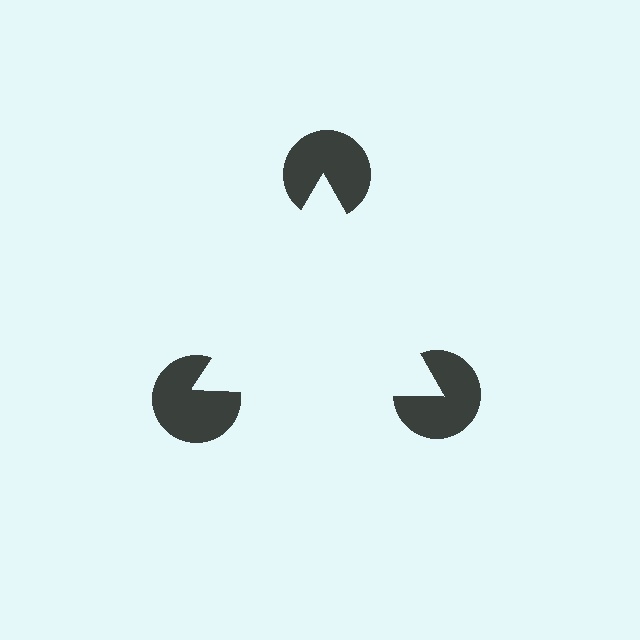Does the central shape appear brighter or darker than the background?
It typically appears slightly brighter than the background, even though no actual brightness change is drawn.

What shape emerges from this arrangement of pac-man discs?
An illusory triangle — its edges are inferred from the aligned wedge cuts in the pac-man discs, not physically drawn.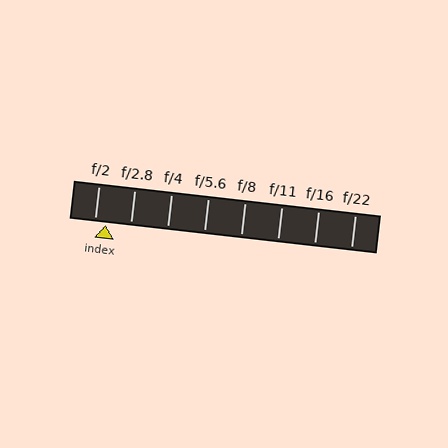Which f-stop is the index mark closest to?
The index mark is closest to f/2.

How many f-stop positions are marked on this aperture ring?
There are 8 f-stop positions marked.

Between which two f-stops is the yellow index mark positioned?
The index mark is between f/2 and f/2.8.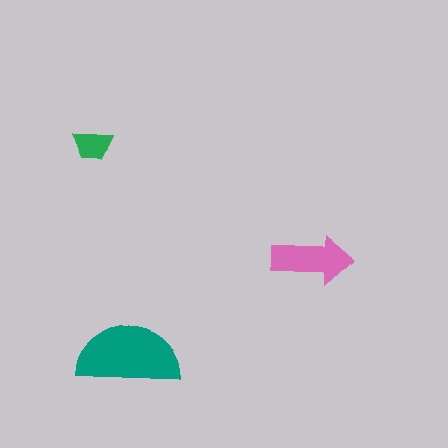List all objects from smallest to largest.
The green trapezoid, the pink arrow, the teal semicircle.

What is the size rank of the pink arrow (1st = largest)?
2nd.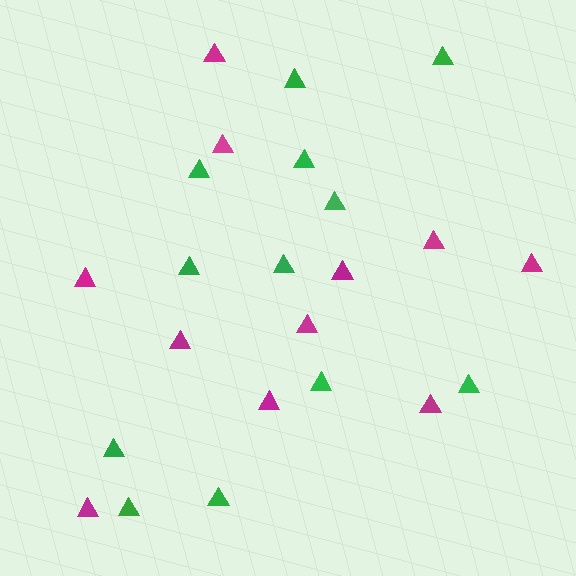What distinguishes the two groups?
There are 2 groups: one group of green triangles (12) and one group of magenta triangles (11).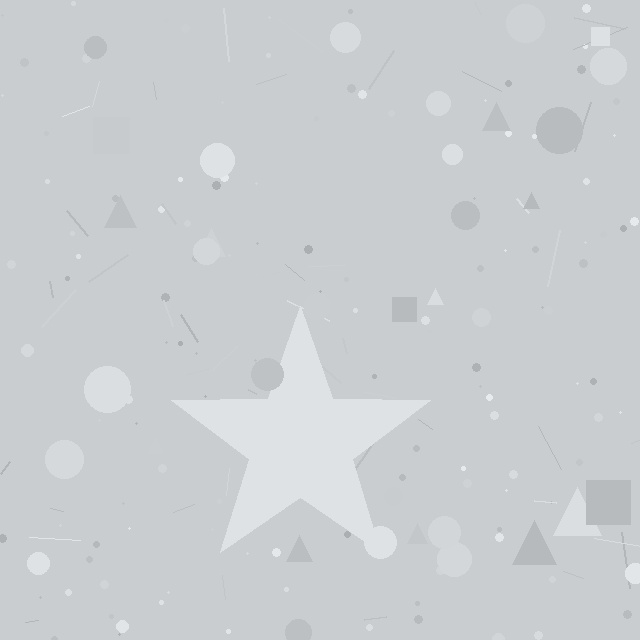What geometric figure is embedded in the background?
A star is embedded in the background.